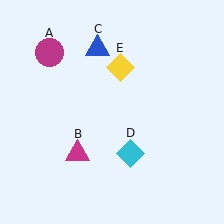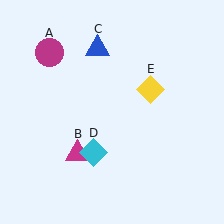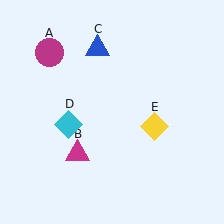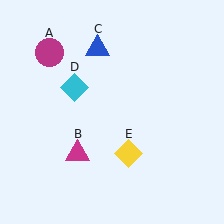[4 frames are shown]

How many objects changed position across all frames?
2 objects changed position: cyan diamond (object D), yellow diamond (object E).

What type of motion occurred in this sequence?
The cyan diamond (object D), yellow diamond (object E) rotated clockwise around the center of the scene.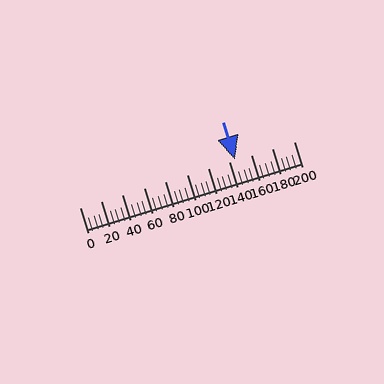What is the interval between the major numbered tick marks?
The major tick marks are spaced 20 units apart.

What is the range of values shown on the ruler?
The ruler shows values from 0 to 200.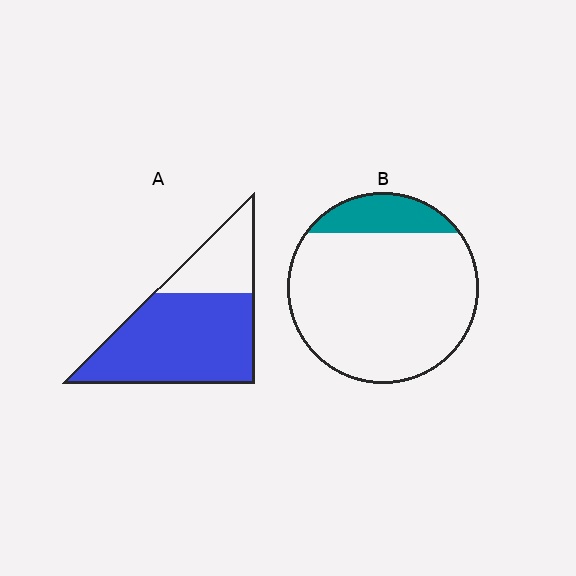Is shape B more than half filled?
No.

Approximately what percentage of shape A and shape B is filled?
A is approximately 70% and B is approximately 15%.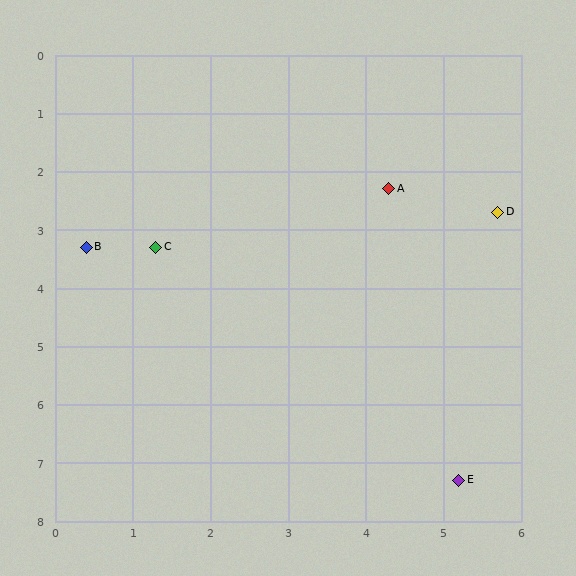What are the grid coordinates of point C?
Point C is at approximately (1.3, 3.3).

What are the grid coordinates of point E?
Point E is at approximately (5.2, 7.3).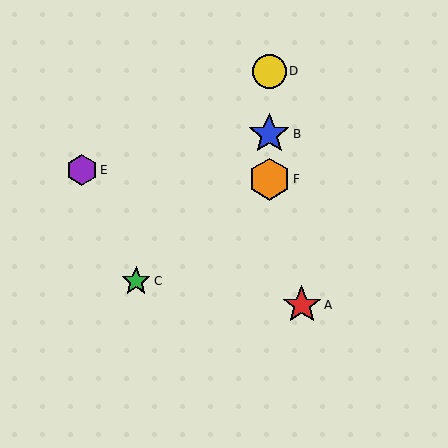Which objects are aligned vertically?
Objects B, D, F are aligned vertically.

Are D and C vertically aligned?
No, D is at x≈269 and C is at x≈136.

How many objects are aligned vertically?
3 objects (B, D, F) are aligned vertically.